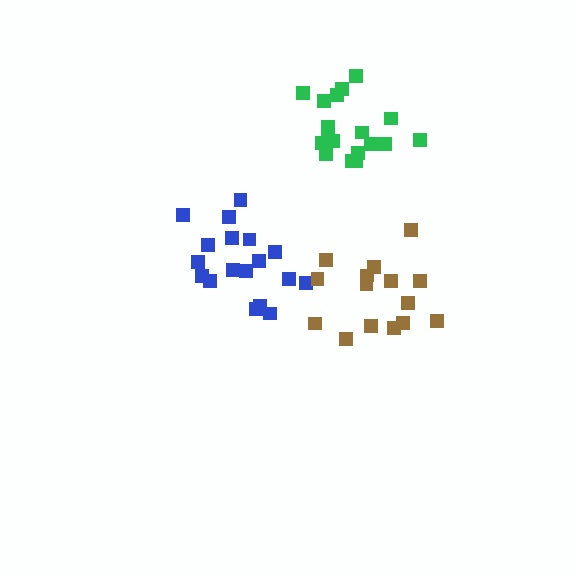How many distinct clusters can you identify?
There are 3 distinct clusters.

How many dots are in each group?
Group 1: 18 dots, Group 2: 15 dots, Group 3: 18 dots (51 total).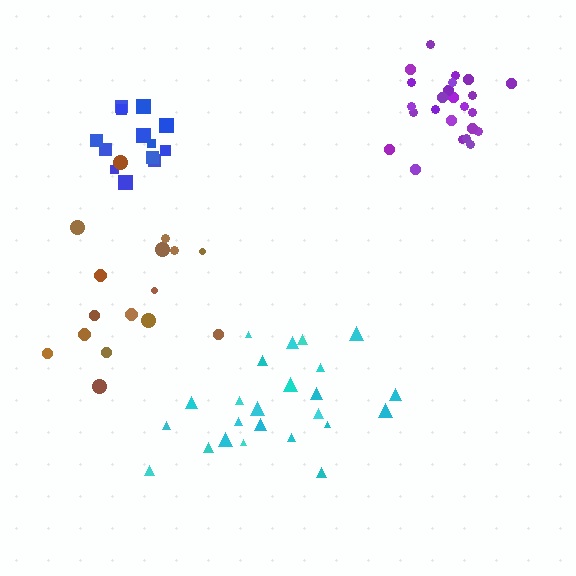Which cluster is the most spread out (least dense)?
Cyan.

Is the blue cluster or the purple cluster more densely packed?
Purple.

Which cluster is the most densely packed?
Purple.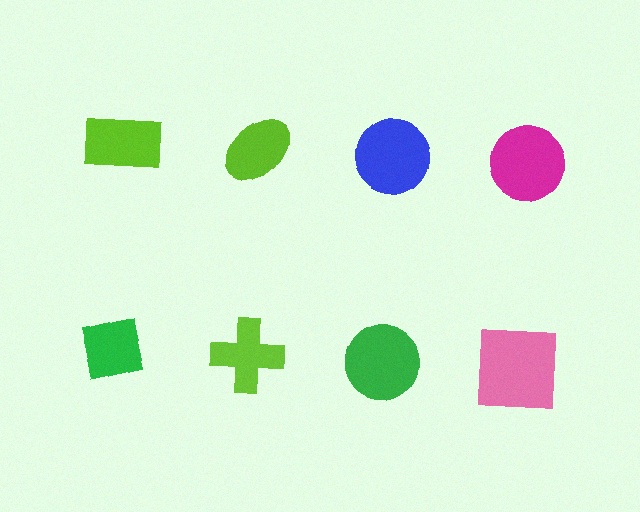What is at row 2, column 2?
A lime cross.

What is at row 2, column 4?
A pink square.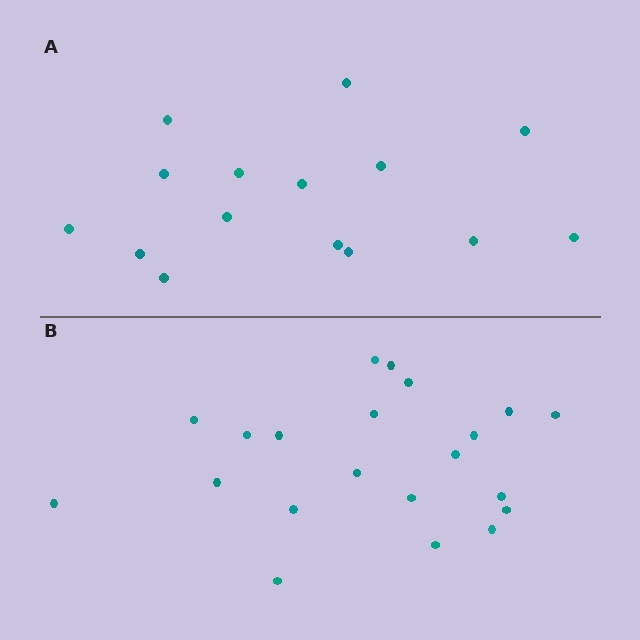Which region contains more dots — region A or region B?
Region B (the bottom region) has more dots.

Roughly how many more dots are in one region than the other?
Region B has about 6 more dots than region A.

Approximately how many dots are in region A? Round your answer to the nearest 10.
About 20 dots. (The exact count is 15, which rounds to 20.)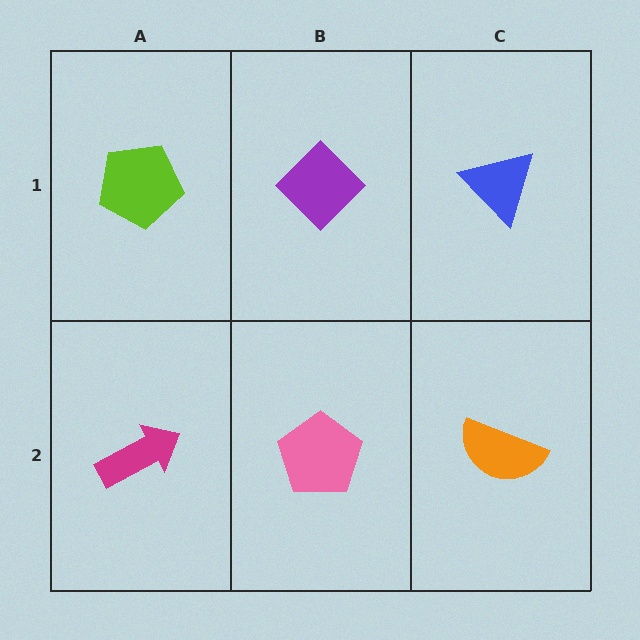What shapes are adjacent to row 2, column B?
A purple diamond (row 1, column B), a magenta arrow (row 2, column A), an orange semicircle (row 2, column C).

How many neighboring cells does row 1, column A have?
2.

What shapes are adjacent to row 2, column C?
A blue triangle (row 1, column C), a pink pentagon (row 2, column B).